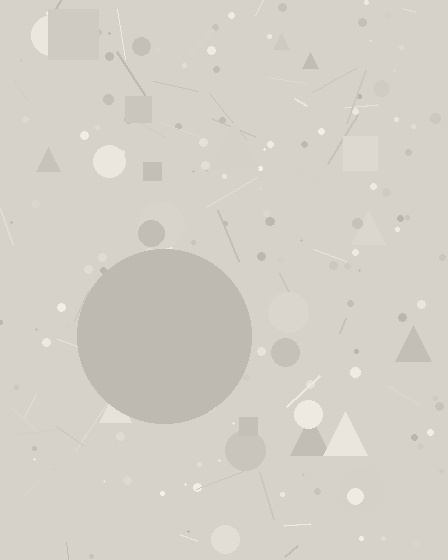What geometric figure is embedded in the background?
A circle is embedded in the background.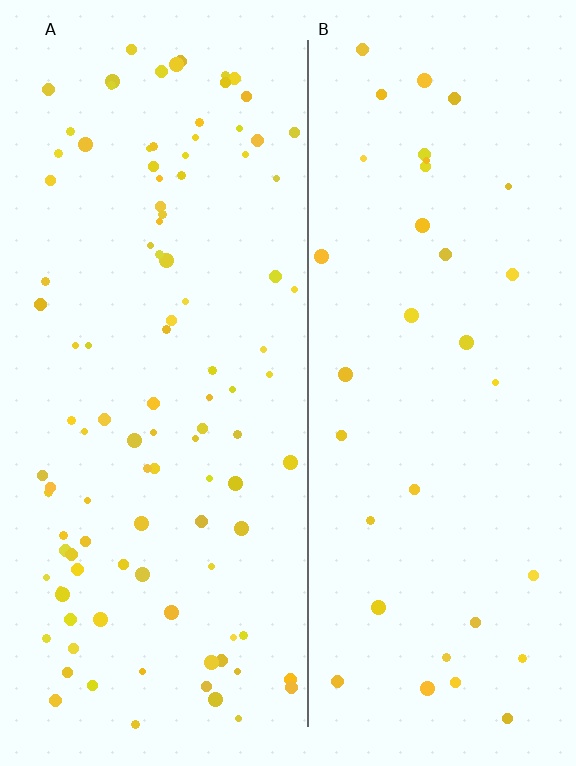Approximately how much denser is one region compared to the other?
Approximately 2.9× — region A over region B.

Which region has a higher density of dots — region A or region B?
A (the left).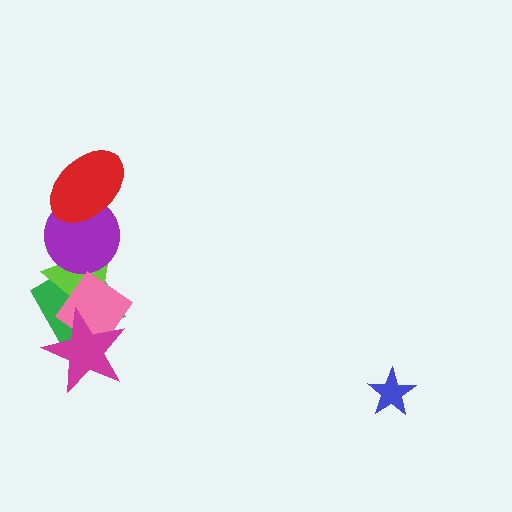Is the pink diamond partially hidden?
Yes, it is partially covered by another shape.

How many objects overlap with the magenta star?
3 objects overlap with the magenta star.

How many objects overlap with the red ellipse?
1 object overlaps with the red ellipse.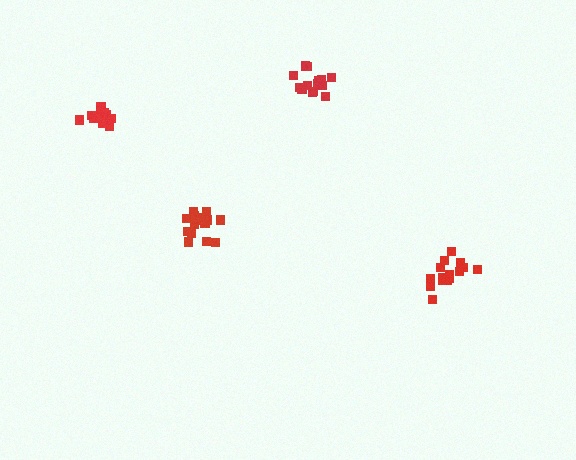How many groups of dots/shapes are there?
There are 4 groups.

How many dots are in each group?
Group 1: 16 dots, Group 2: 14 dots, Group 3: 16 dots, Group 4: 11 dots (57 total).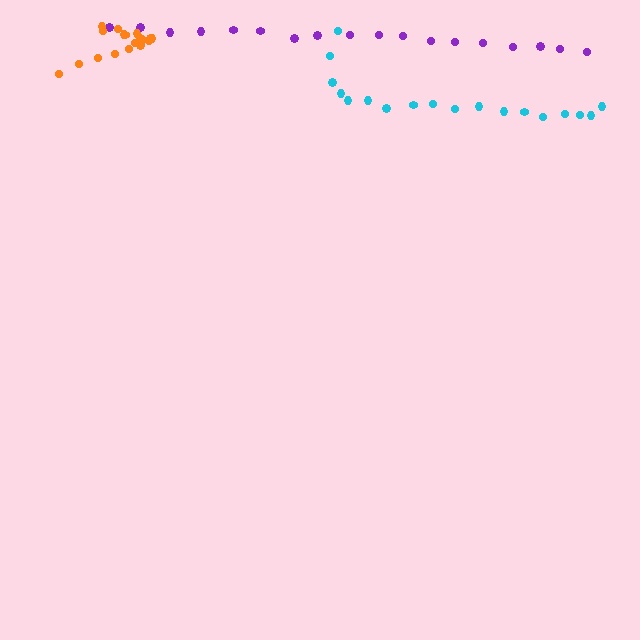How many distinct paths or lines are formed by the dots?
There are 3 distinct paths.